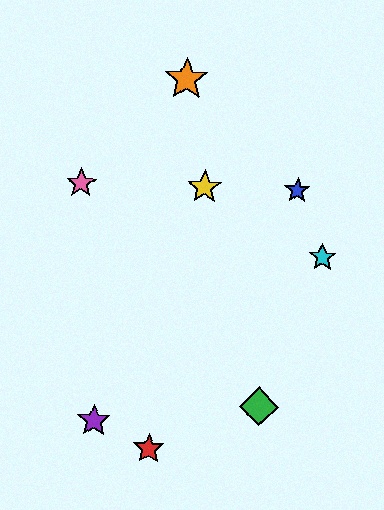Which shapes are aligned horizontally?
The blue star, the yellow star, the pink star are aligned horizontally.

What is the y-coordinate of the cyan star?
The cyan star is at y≈257.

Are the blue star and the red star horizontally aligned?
No, the blue star is at y≈191 and the red star is at y≈448.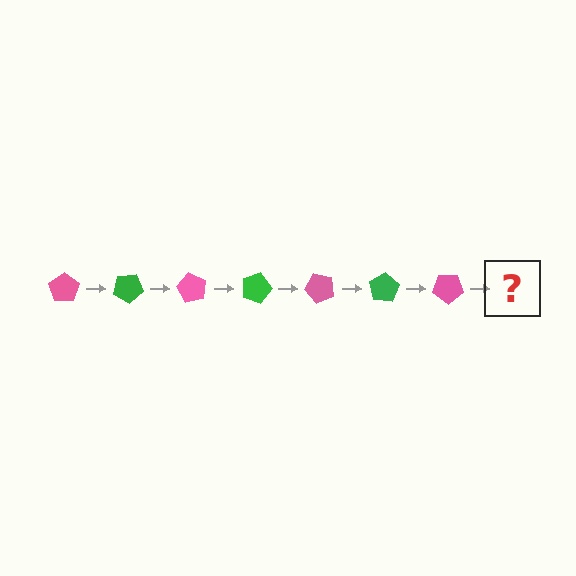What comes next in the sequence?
The next element should be a green pentagon, rotated 210 degrees from the start.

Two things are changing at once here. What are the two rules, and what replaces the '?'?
The two rules are that it rotates 30 degrees each step and the color cycles through pink and green. The '?' should be a green pentagon, rotated 210 degrees from the start.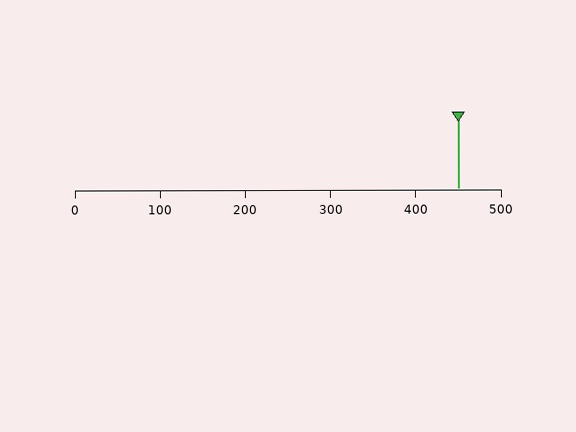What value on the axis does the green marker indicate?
The marker indicates approximately 450.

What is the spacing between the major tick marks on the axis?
The major ticks are spaced 100 apart.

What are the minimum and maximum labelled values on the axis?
The axis runs from 0 to 500.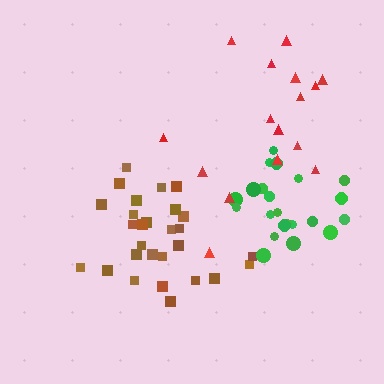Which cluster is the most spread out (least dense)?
Red.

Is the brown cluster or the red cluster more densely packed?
Brown.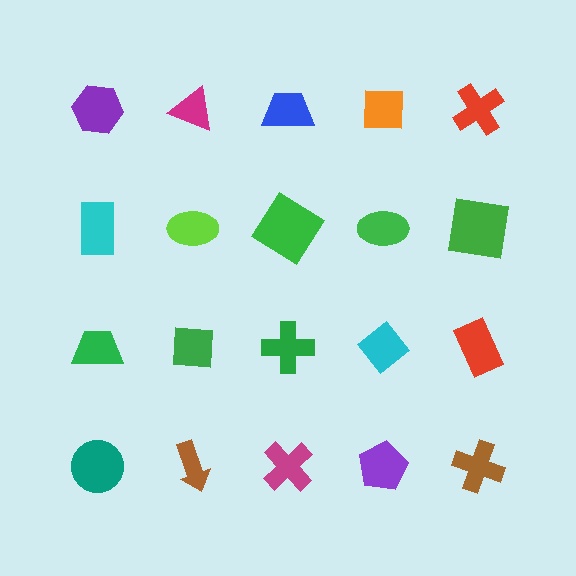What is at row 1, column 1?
A purple hexagon.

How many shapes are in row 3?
5 shapes.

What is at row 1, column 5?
A red cross.